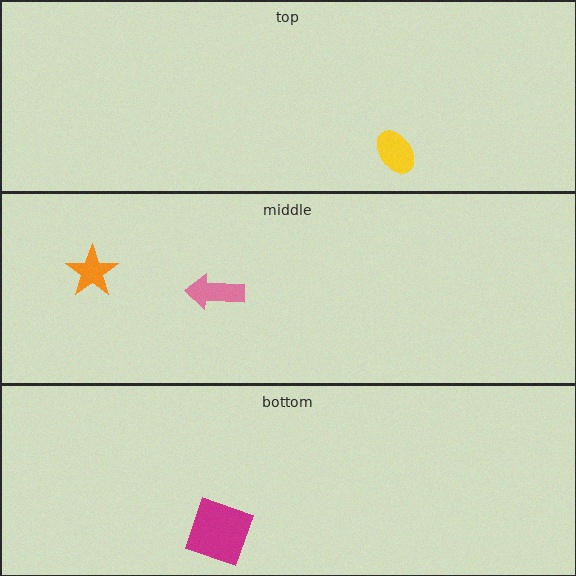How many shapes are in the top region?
1.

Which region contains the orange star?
The middle region.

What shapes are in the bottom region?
The magenta square.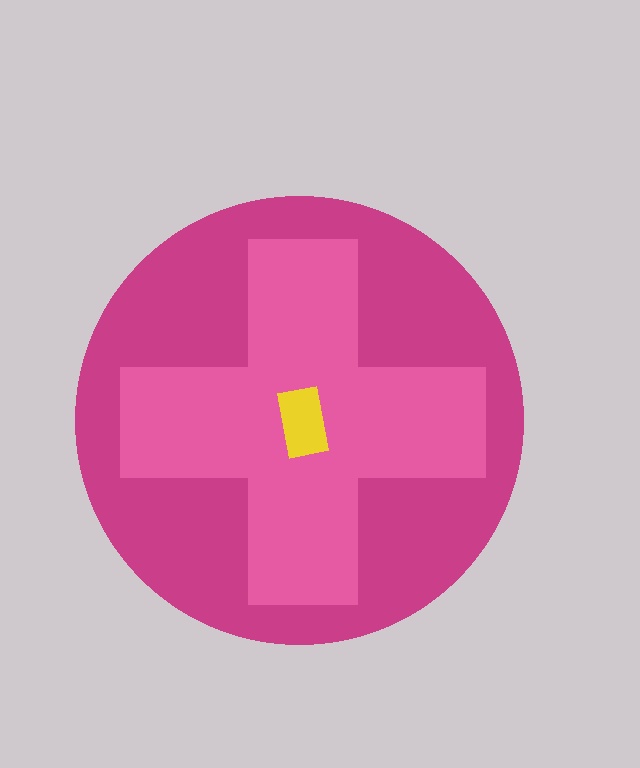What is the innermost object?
The yellow rectangle.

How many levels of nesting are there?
3.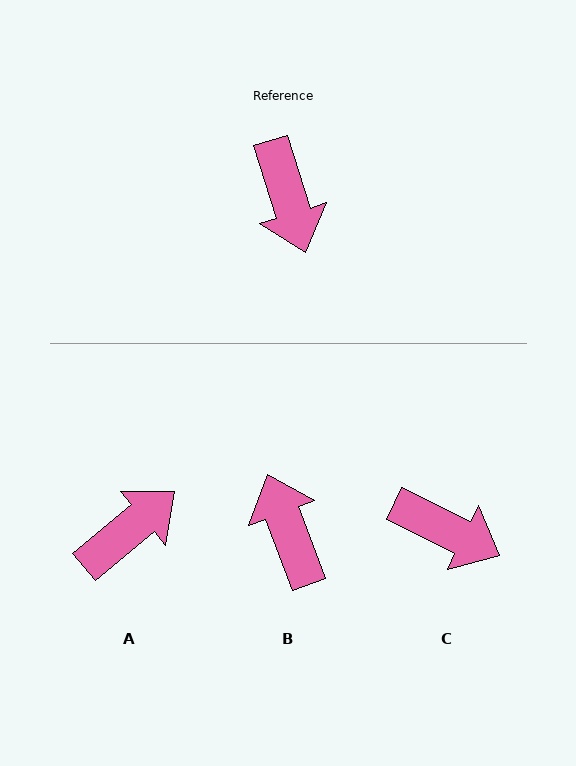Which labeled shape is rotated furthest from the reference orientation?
B, about 176 degrees away.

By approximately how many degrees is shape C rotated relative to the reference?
Approximately 47 degrees counter-clockwise.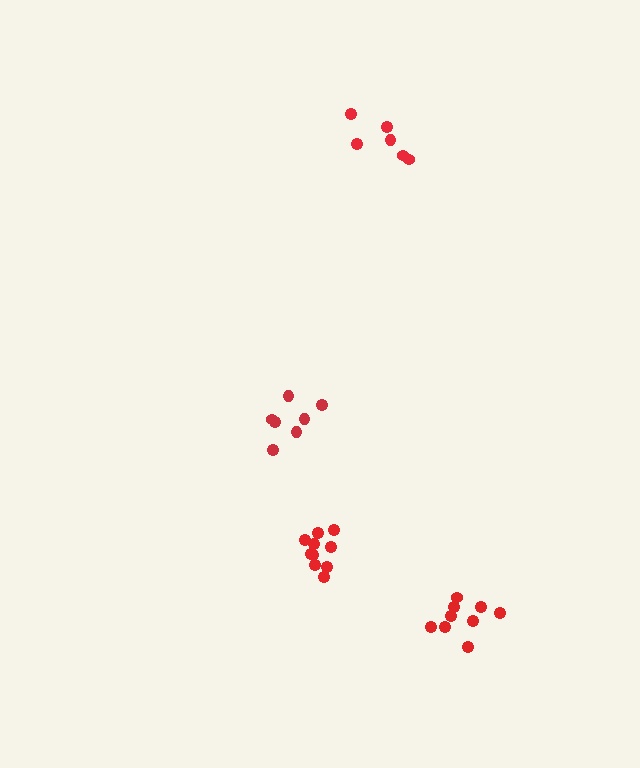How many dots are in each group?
Group 1: 9 dots, Group 2: 10 dots, Group 3: 7 dots, Group 4: 6 dots (32 total).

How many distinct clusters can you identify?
There are 4 distinct clusters.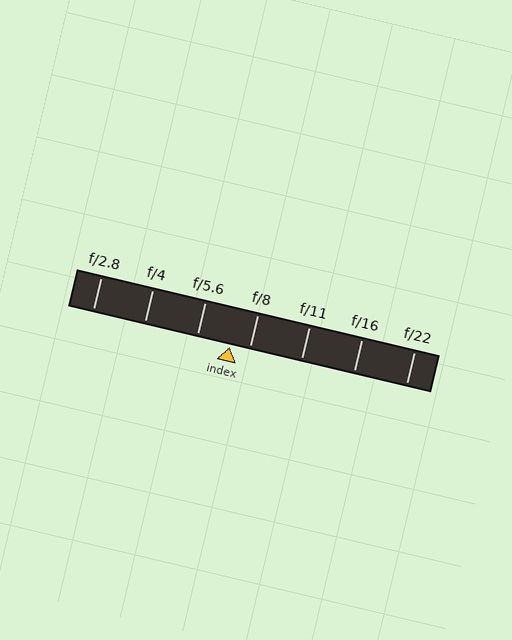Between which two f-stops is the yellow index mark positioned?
The index mark is between f/5.6 and f/8.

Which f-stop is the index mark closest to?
The index mark is closest to f/8.